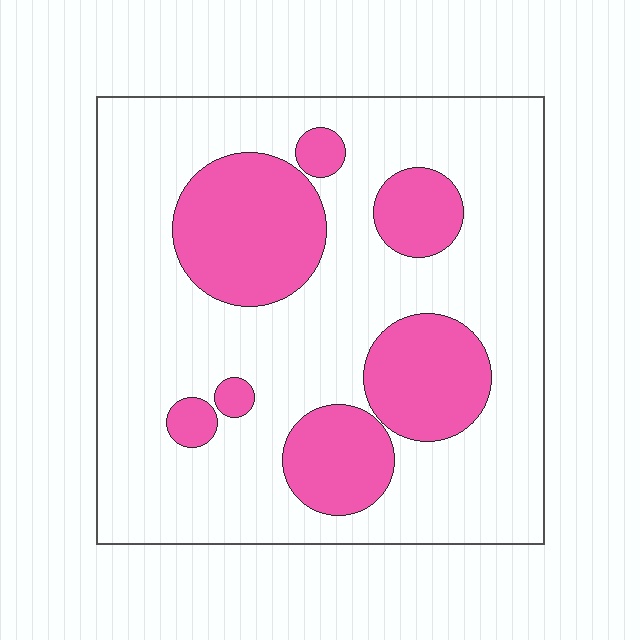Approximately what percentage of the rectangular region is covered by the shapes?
Approximately 25%.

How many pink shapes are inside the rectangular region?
7.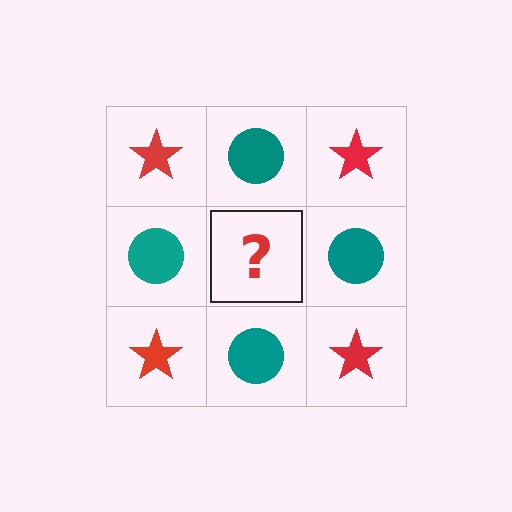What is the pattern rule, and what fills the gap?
The rule is that it alternates red star and teal circle in a checkerboard pattern. The gap should be filled with a red star.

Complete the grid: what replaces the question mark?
The question mark should be replaced with a red star.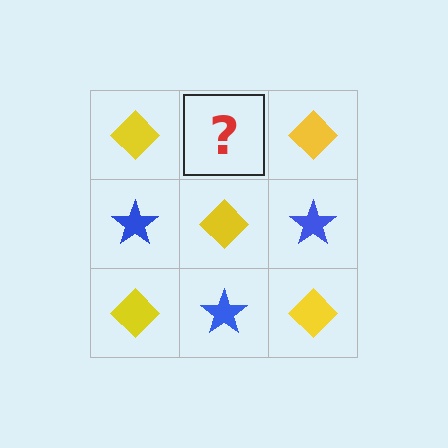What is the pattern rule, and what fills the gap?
The rule is that it alternates yellow diamond and blue star in a checkerboard pattern. The gap should be filled with a blue star.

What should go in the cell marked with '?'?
The missing cell should contain a blue star.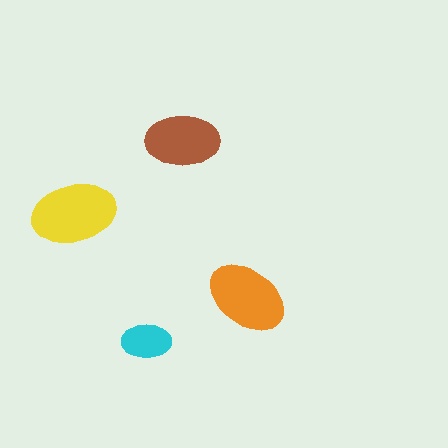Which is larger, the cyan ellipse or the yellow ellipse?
The yellow one.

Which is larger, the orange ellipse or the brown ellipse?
The orange one.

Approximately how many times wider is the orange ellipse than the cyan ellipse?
About 1.5 times wider.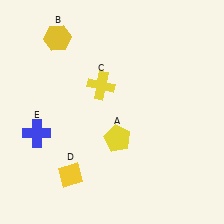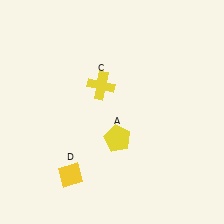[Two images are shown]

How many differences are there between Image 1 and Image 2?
There are 2 differences between the two images.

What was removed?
The blue cross (E), the yellow hexagon (B) were removed in Image 2.